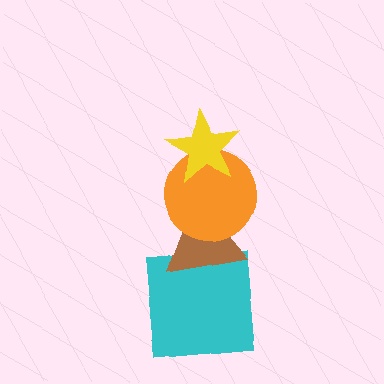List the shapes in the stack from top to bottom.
From top to bottom: the yellow star, the orange circle, the brown triangle, the cyan square.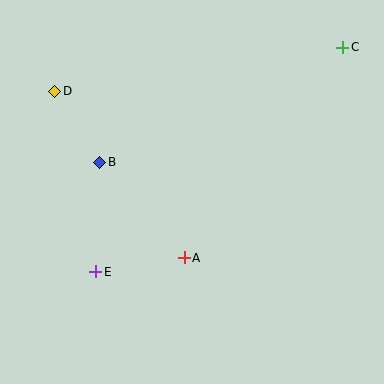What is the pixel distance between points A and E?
The distance between A and E is 90 pixels.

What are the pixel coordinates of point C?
Point C is at (343, 47).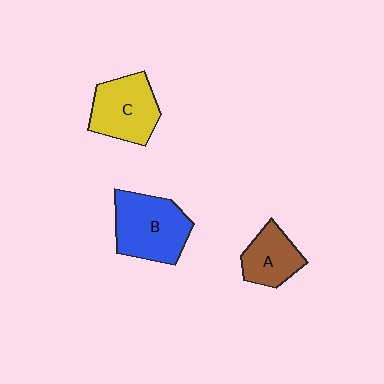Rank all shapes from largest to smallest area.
From largest to smallest: B (blue), C (yellow), A (brown).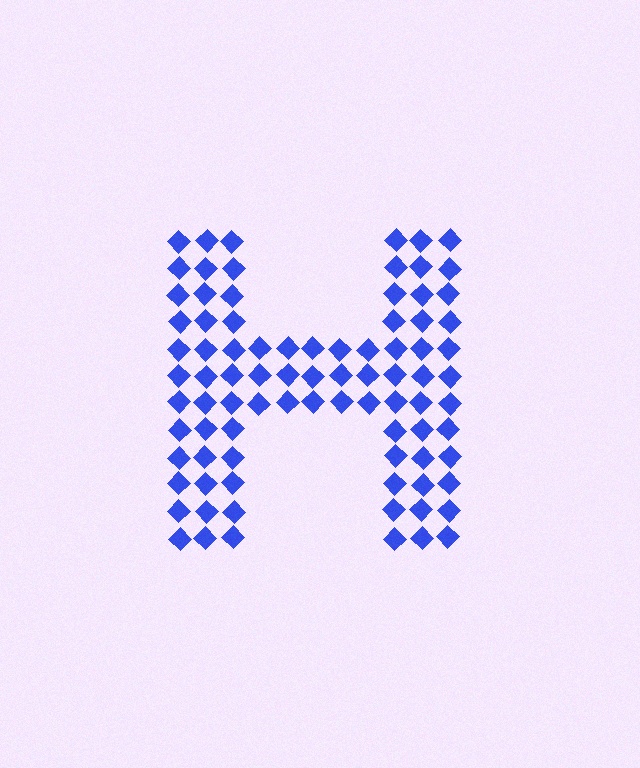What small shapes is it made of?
It is made of small diamonds.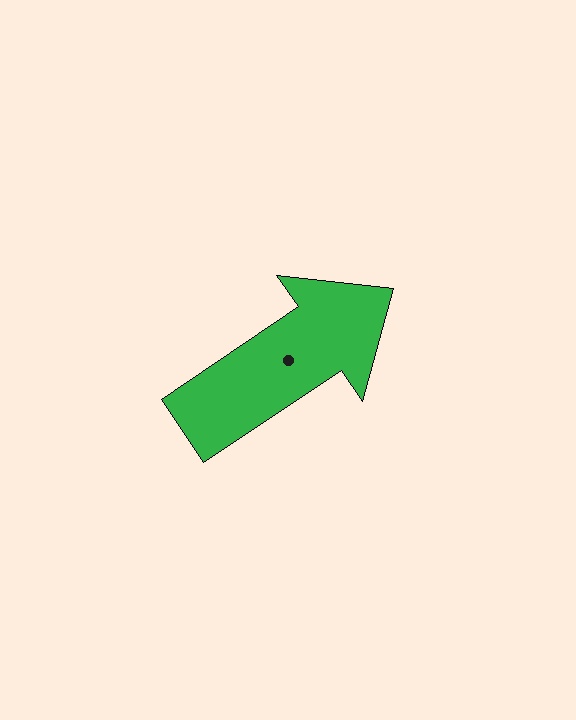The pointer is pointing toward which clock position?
Roughly 2 o'clock.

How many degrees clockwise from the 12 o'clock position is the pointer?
Approximately 56 degrees.